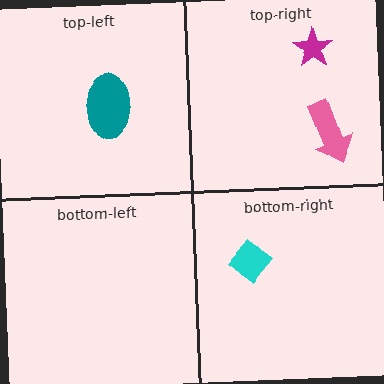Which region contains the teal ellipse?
The top-left region.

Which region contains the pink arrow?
The top-right region.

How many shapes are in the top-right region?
2.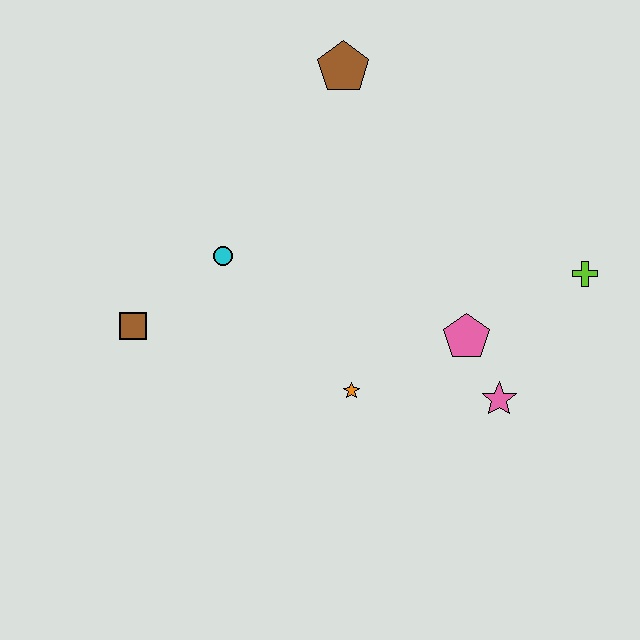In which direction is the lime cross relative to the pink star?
The lime cross is above the pink star.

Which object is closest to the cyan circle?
The brown square is closest to the cyan circle.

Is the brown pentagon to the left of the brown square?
No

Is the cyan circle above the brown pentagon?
No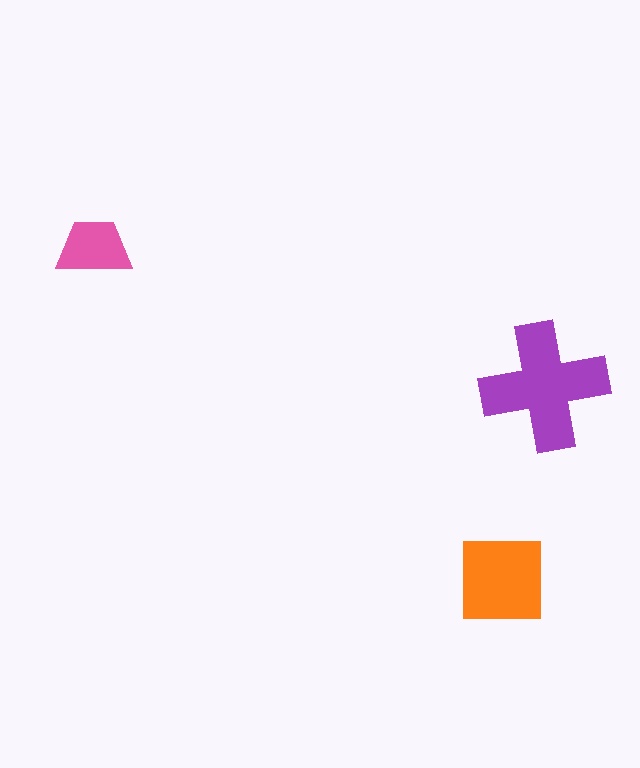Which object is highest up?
The pink trapezoid is topmost.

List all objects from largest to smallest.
The purple cross, the orange square, the pink trapezoid.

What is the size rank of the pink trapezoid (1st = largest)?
3rd.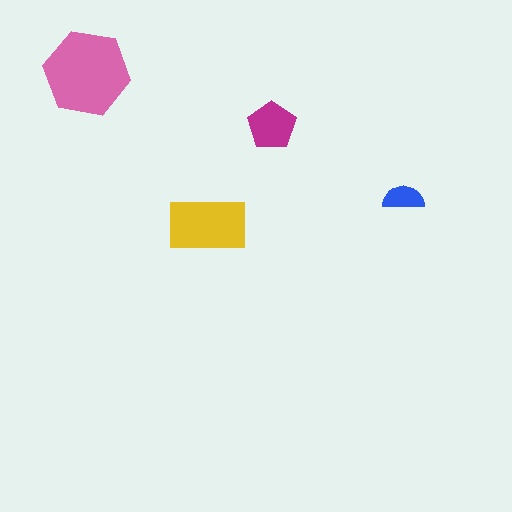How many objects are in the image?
There are 4 objects in the image.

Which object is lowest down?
The yellow rectangle is bottommost.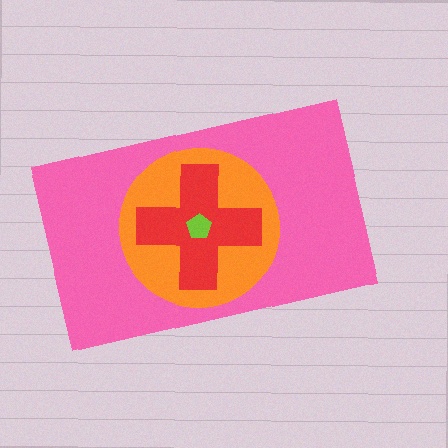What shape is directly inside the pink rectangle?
The orange circle.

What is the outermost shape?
The pink rectangle.